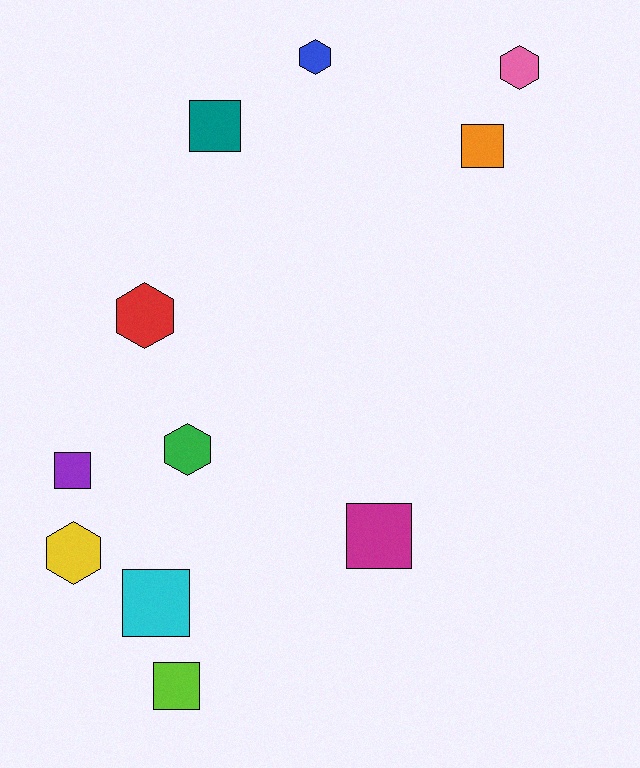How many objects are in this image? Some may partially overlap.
There are 11 objects.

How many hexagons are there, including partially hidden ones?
There are 5 hexagons.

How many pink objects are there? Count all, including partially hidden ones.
There is 1 pink object.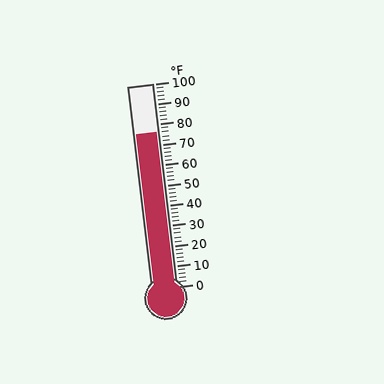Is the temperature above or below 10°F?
The temperature is above 10°F.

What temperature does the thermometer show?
The thermometer shows approximately 76°F.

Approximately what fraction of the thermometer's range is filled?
The thermometer is filled to approximately 75% of its range.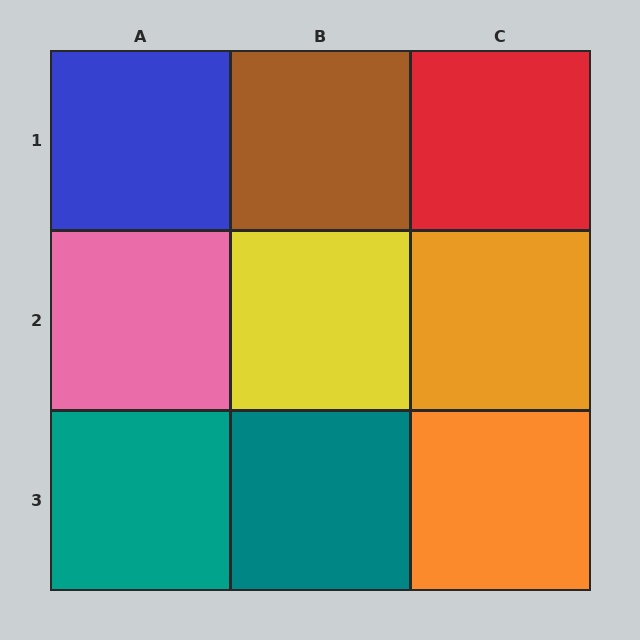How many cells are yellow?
1 cell is yellow.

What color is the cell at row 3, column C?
Orange.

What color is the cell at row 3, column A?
Teal.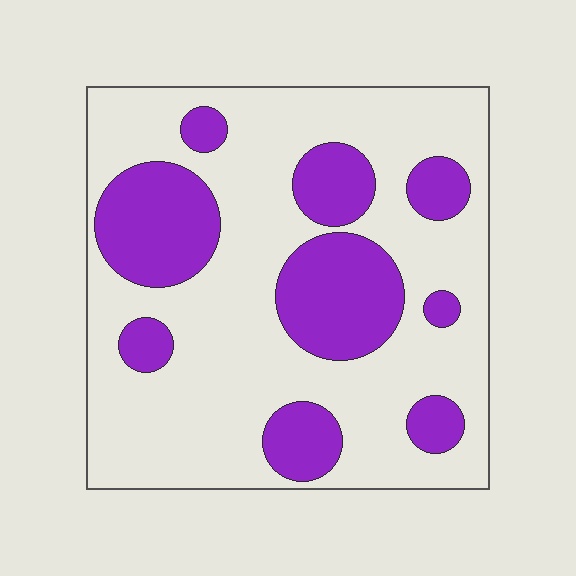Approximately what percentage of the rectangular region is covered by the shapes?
Approximately 30%.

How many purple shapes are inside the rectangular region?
9.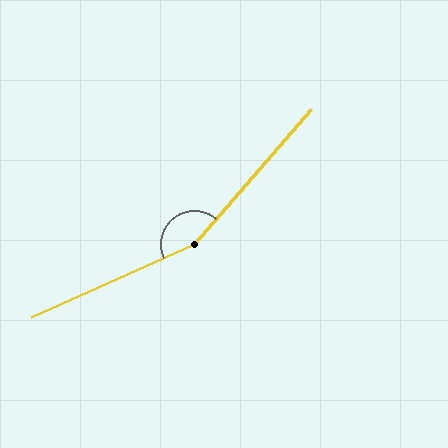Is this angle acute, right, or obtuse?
It is obtuse.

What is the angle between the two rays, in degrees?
Approximately 155 degrees.